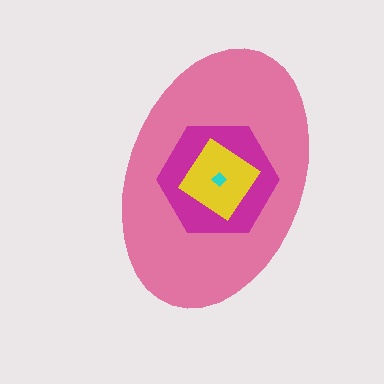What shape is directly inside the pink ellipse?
The magenta hexagon.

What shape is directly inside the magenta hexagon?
The yellow diamond.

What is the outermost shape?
The pink ellipse.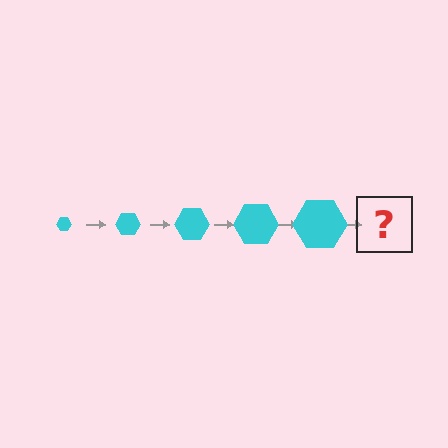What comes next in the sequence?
The next element should be a cyan hexagon, larger than the previous one.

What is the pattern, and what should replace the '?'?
The pattern is that the hexagon gets progressively larger each step. The '?' should be a cyan hexagon, larger than the previous one.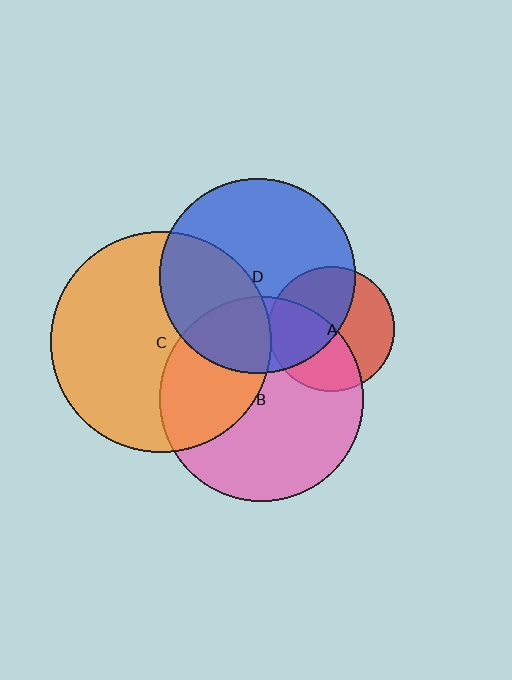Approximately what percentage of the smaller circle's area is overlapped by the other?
Approximately 35%.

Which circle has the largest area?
Circle C (orange).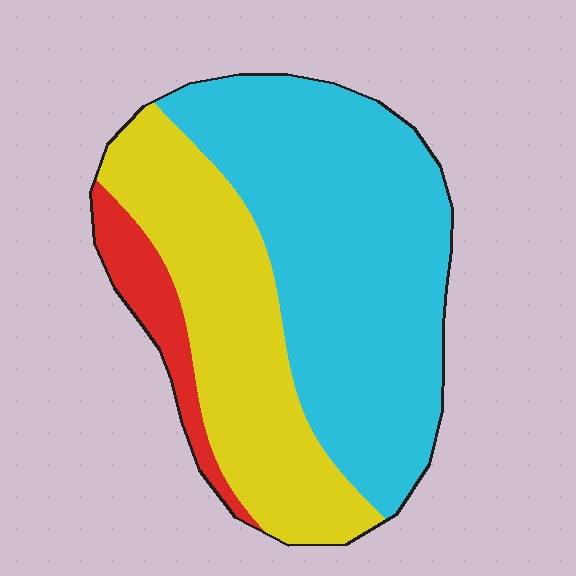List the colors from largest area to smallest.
From largest to smallest: cyan, yellow, red.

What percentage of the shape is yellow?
Yellow takes up about three eighths (3/8) of the shape.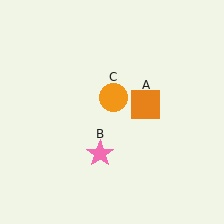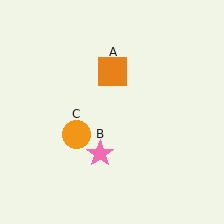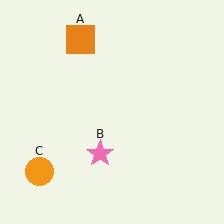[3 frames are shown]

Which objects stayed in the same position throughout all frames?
Pink star (object B) remained stationary.